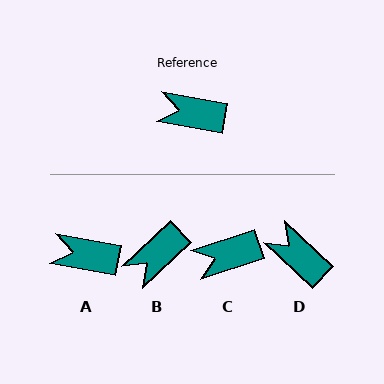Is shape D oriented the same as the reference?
No, it is off by about 33 degrees.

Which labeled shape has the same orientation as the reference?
A.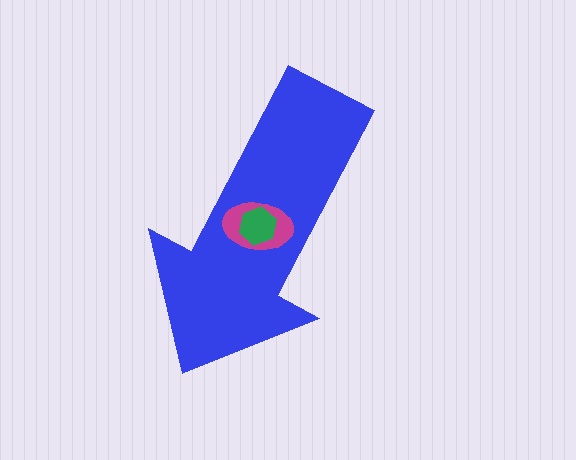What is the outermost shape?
The blue arrow.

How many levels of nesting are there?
3.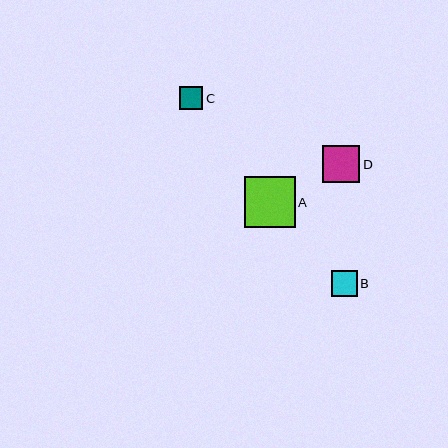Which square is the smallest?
Square C is the smallest with a size of approximately 24 pixels.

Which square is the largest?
Square A is the largest with a size of approximately 51 pixels.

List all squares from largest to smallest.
From largest to smallest: A, D, B, C.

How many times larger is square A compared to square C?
Square A is approximately 2.2 times the size of square C.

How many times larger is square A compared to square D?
Square A is approximately 1.4 times the size of square D.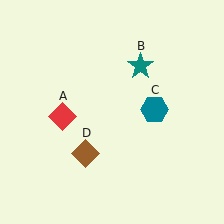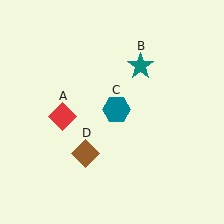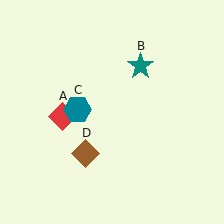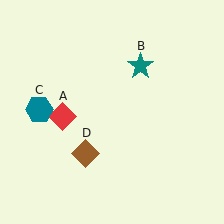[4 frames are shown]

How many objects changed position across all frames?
1 object changed position: teal hexagon (object C).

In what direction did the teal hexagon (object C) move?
The teal hexagon (object C) moved left.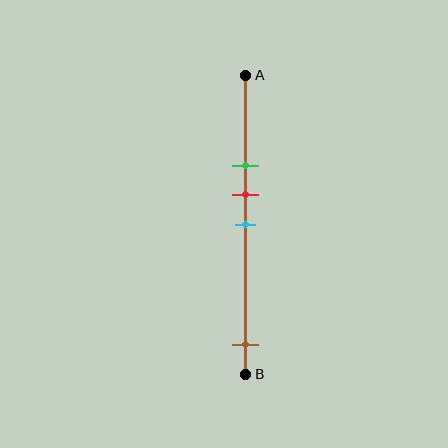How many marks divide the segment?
There are 4 marks dividing the segment.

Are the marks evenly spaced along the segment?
No, the marks are not evenly spaced.